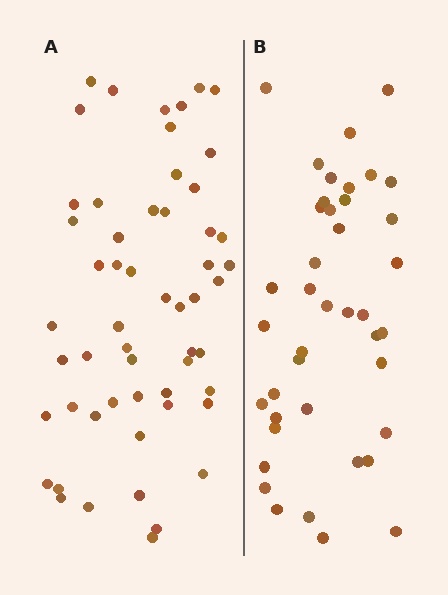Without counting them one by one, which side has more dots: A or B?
Region A (the left region) has more dots.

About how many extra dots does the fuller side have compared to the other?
Region A has approximately 15 more dots than region B.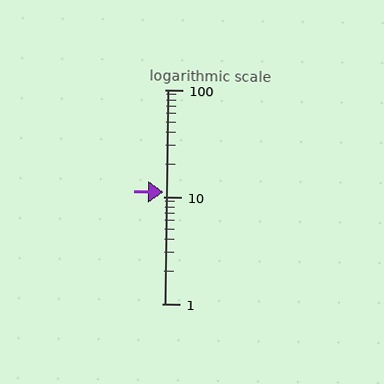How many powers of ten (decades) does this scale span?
The scale spans 2 decades, from 1 to 100.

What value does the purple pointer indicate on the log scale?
The pointer indicates approximately 11.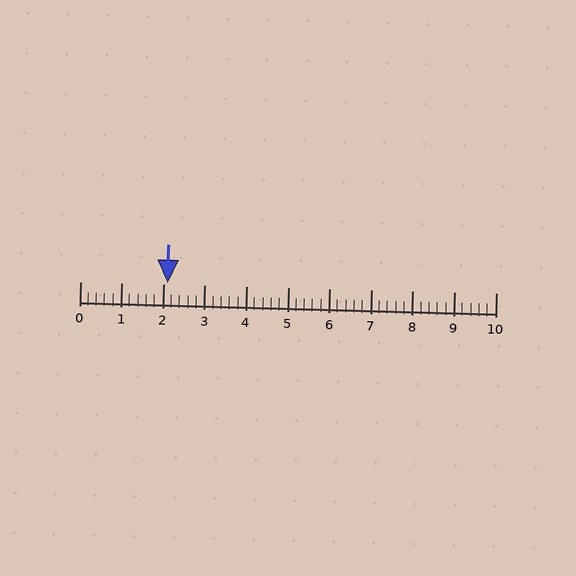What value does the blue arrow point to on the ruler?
The blue arrow points to approximately 2.1.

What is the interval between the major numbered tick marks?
The major tick marks are spaced 1 units apart.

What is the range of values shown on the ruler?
The ruler shows values from 0 to 10.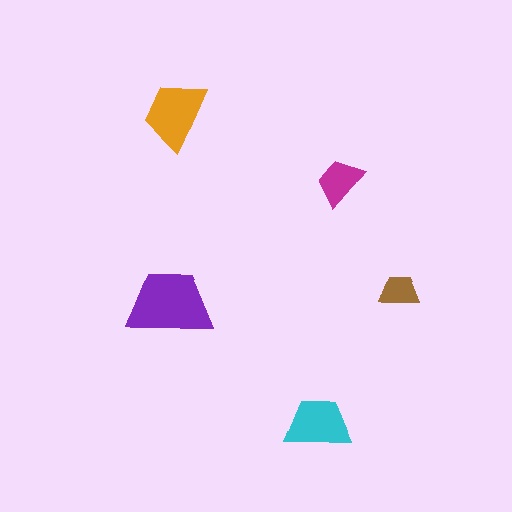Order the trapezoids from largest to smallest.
the purple one, the orange one, the cyan one, the magenta one, the brown one.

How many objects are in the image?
There are 5 objects in the image.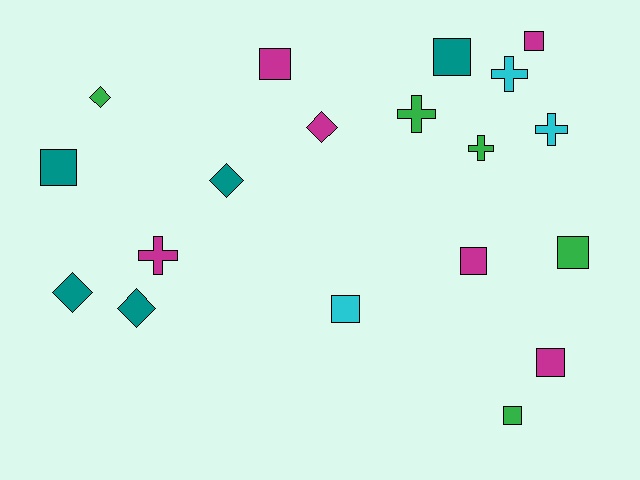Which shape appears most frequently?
Square, with 9 objects.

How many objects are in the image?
There are 19 objects.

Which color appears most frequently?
Magenta, with 6 objects.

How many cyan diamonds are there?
There are no cyan diamonds.